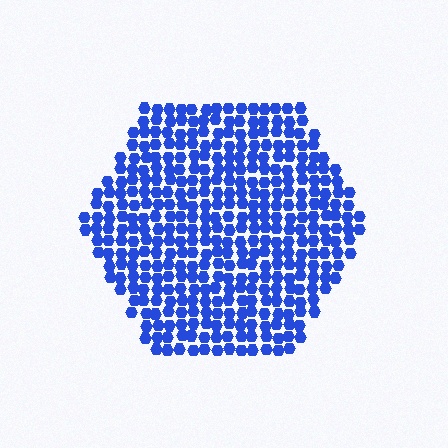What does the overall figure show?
The overall figure shows a hexagon.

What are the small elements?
The small elements are hexagons.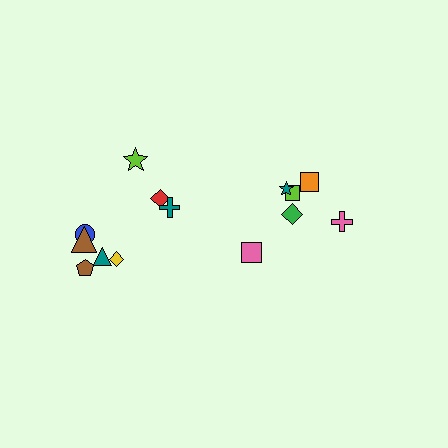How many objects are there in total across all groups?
There are 14 objects.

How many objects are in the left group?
There are 8 objects.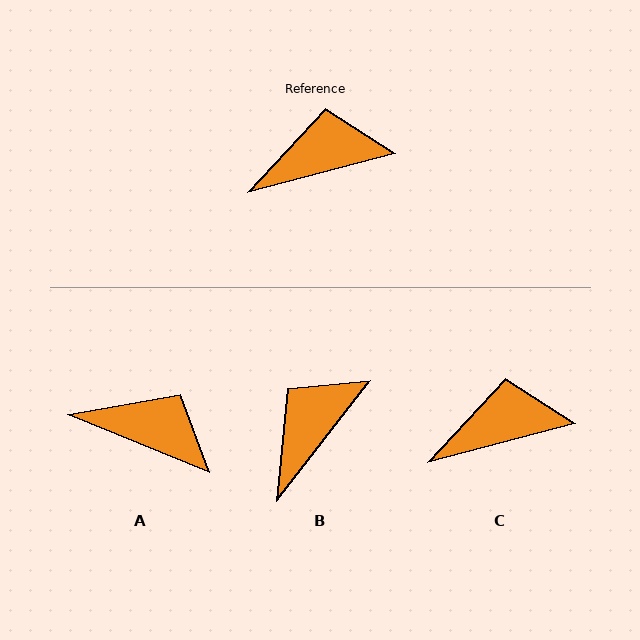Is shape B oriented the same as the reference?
No, it is off by about 37 degrees.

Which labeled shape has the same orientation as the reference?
C.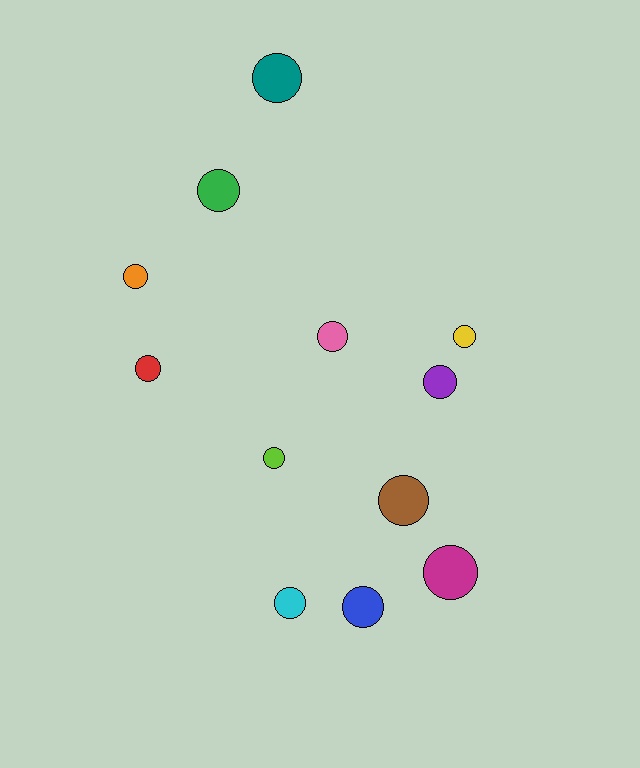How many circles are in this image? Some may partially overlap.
There are 12 circles.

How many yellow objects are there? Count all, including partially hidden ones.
There is 1 yellow object.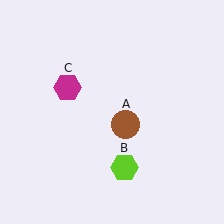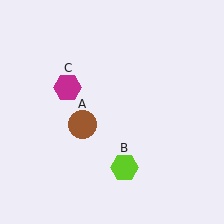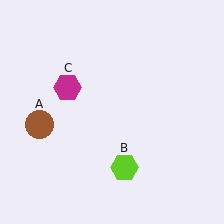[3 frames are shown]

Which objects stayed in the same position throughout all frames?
Lime hexagon (object B) and magenta hexagon (object C) remained stationary.